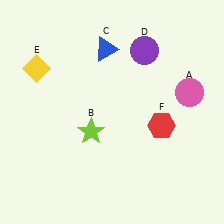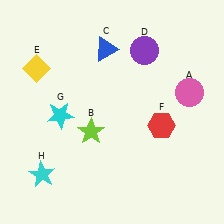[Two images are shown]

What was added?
A cyan star (G), a cyan star (H) were added in Image 2.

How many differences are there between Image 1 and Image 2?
There are 2 differences between the two images.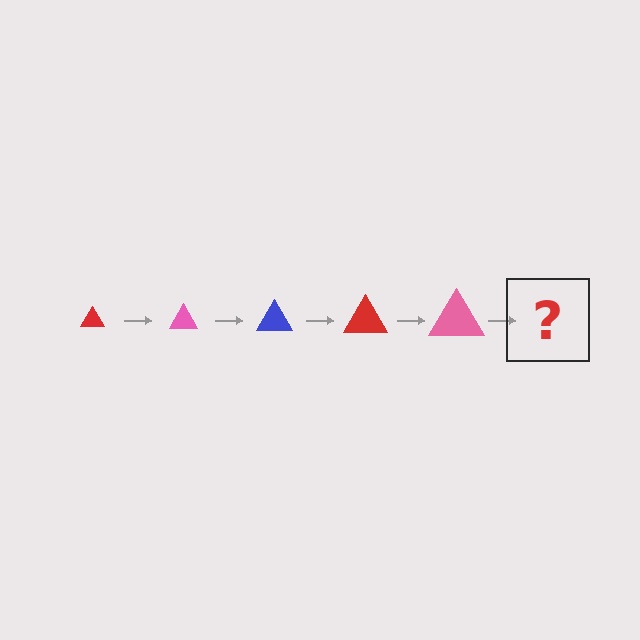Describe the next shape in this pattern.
It should be a blue triangle, larger than the previous one.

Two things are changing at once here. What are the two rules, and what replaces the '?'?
The two rules are that the triangle grows larger each step and the color cycles through red, pink, and blue. The '?' should be a blue triangle, larger than the previous one.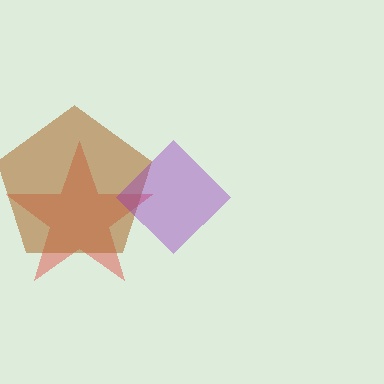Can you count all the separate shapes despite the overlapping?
Yes, there are 3 separate shapes.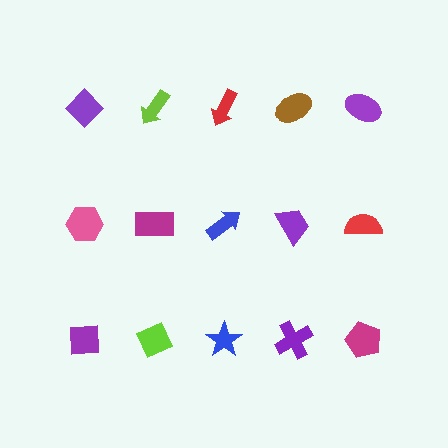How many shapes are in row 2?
5 shapes.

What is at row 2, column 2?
A magenta rectangle.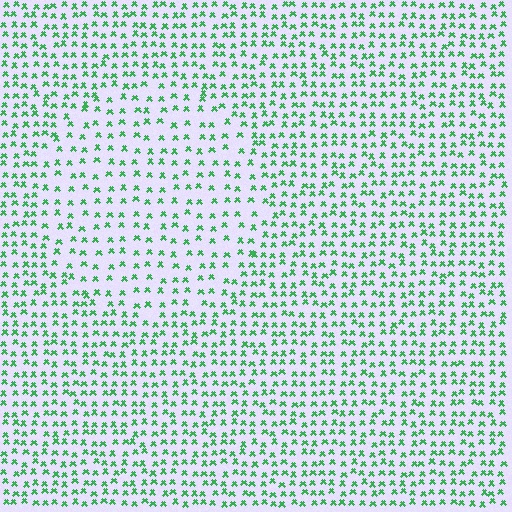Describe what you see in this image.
The image contains small green elements arranged at two different densities. A circle-shaped region is visible where the elements are less densely packed than the surrounding area.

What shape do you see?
I see a circle.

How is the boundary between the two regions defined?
The boundary is defined by a change in element density (approximately 1.7x ratio). All elements are the same color, size, and shape.